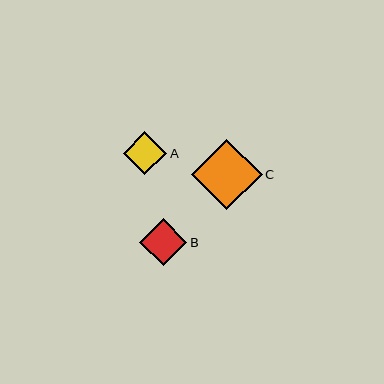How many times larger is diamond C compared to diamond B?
Diamond C is approximately 1.5 times the size of diamond B.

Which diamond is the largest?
Diamond C is the largest with a size of approximately 71 pixels.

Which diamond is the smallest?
Diamond A is the smallest with a size of approximately 43 pixels.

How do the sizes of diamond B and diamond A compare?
Diamond B and diamond A are approximately the same size.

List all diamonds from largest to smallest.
From largest to smallest: C, B, A.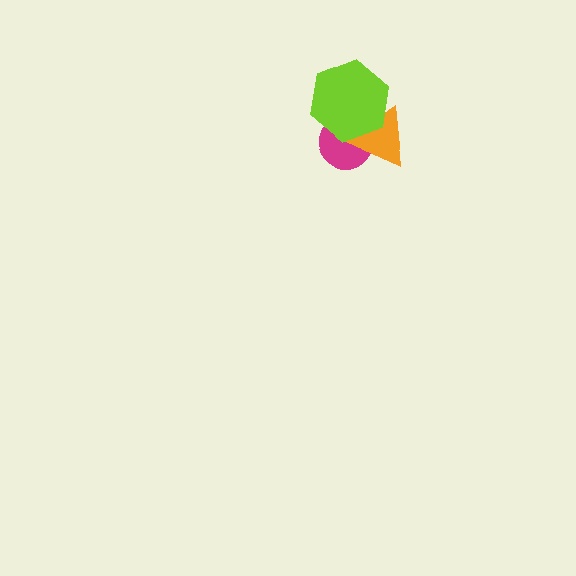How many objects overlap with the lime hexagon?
2 objects overlap with the lime hexagon.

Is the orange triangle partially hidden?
Yes, it is partially covered by another shape.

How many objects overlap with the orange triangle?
2 objects overlap with the orange triangle.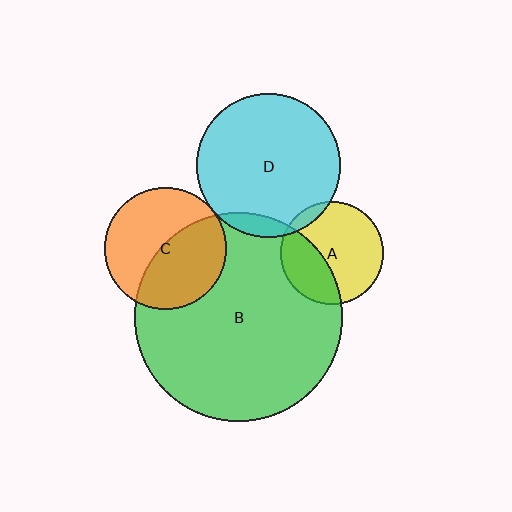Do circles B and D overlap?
Yes.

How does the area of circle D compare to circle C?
Approximately 1.4 times.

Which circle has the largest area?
Circle B (green).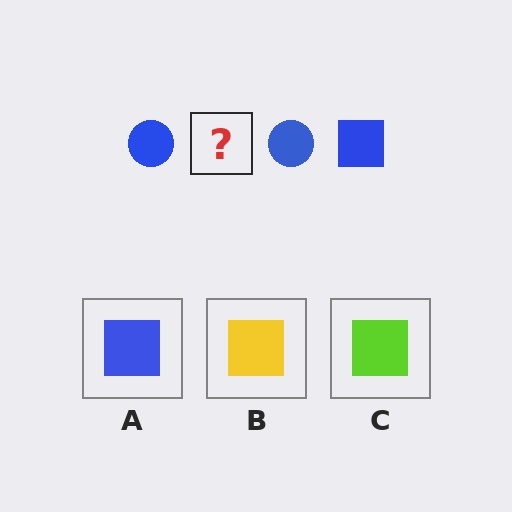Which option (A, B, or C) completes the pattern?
A.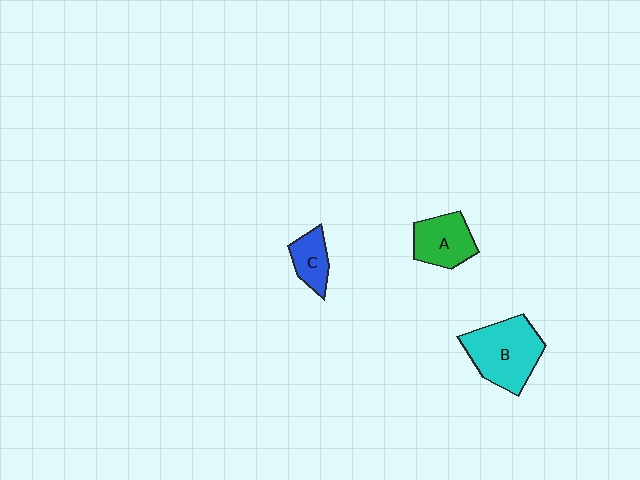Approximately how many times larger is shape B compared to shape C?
Approximately 2.3 times.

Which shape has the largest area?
Shape B (cyan).